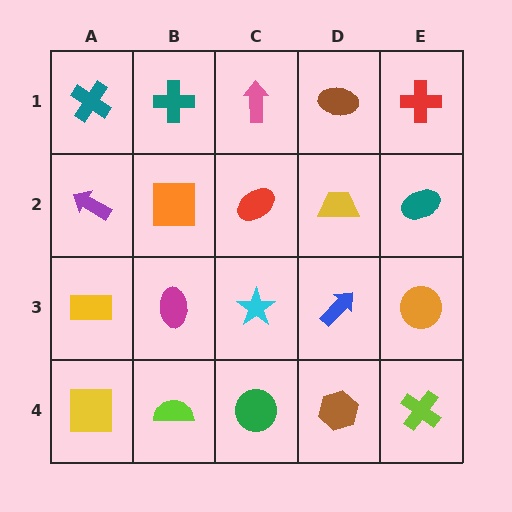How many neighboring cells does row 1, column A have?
2.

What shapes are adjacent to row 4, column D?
A blue arrow (row 3, column D), a green circle (row 4, column C), a lime cross (row 4, column E).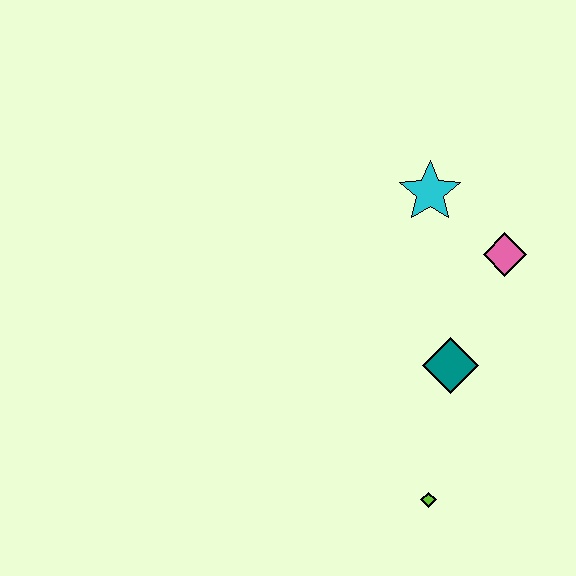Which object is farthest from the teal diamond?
The cyan star is farthest from the teal diamond.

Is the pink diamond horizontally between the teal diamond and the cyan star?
No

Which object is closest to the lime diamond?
The teal diamond is closest to the lime diamond.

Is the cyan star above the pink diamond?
Yes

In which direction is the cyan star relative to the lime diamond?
The cyan star is above the lime diamond.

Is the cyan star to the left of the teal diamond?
Yes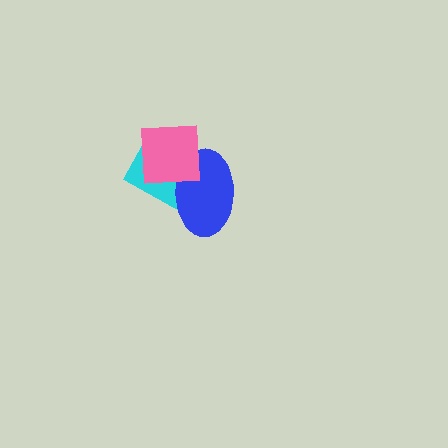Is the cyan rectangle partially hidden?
Yes, it is partially covered by another shape.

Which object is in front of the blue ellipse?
The pink square is in front of the blue ellipse.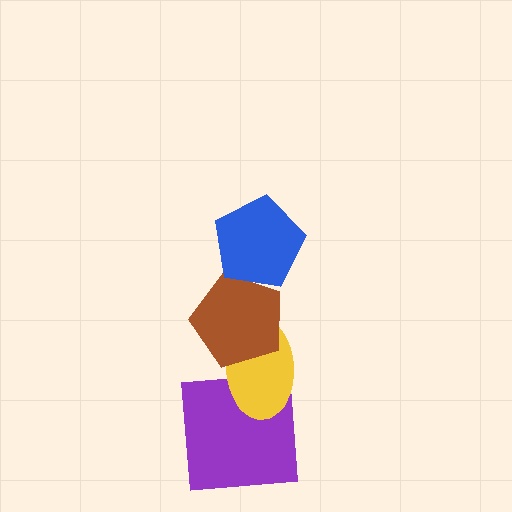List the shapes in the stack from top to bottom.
From top to bottom: the blue pentagon, the brown pentagon, the yellow ellipse, the purple square.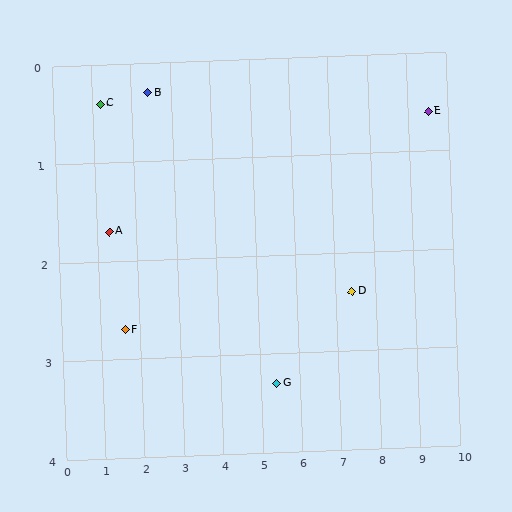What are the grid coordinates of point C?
Point C is at approximately (1.2, 0.4).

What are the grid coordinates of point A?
Point A is at approximately (1.3, 1.7).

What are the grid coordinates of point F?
Point F is at approximately (1.6, 2.7).